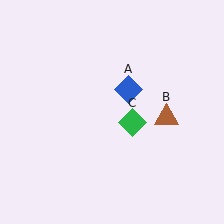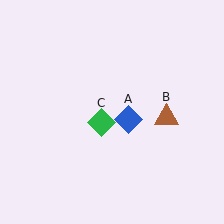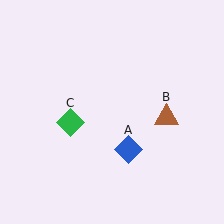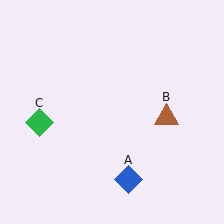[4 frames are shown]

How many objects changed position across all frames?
2 objects changed position: blue diamond (object A), green diamond (object C).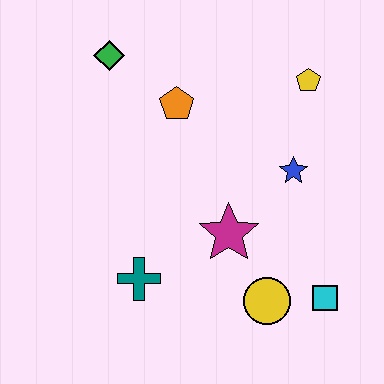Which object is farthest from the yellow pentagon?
The teal cross is farthest from the yellow pentagon.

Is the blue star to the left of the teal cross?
No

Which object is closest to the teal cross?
The magenta star is closest to the teal cross.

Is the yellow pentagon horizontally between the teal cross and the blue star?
No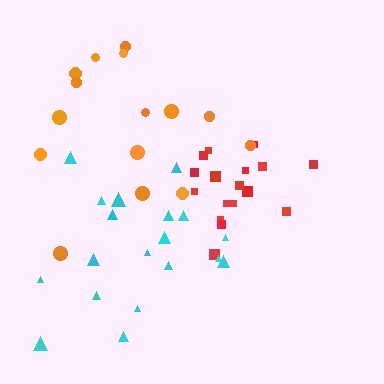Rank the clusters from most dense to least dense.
red, cyan, orange.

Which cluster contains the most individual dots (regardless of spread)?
Cyan (19).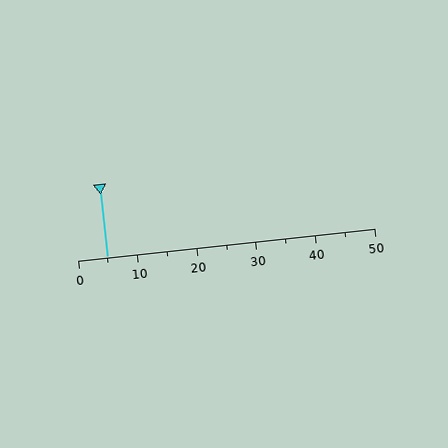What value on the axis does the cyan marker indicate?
The marker indicates approximately 5.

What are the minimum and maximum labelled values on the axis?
The axis runs from 0 to 50.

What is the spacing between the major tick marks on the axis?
The major ticks are spaced 10 apart.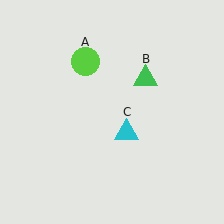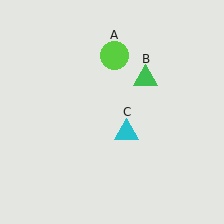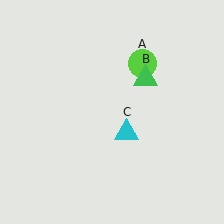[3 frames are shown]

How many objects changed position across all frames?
1 object changed position: lime circle (object A).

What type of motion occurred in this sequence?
The lime circle (object A) rotated clockwise around the center of the scene.